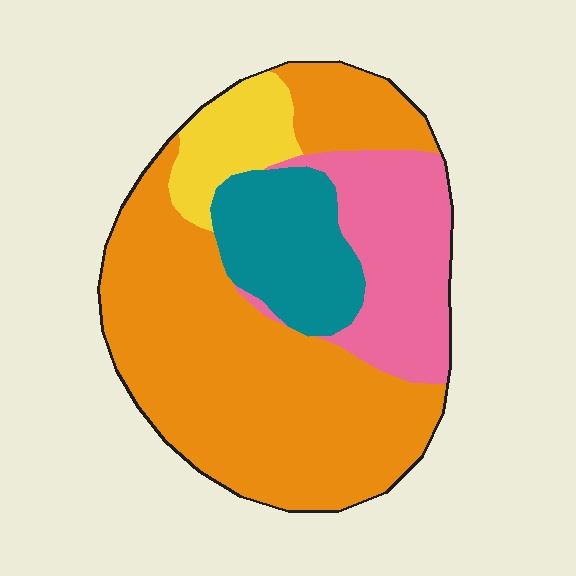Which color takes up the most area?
Orange, at roughly 55%.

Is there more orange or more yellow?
Orange.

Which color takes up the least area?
Yellow, at roughly 10%.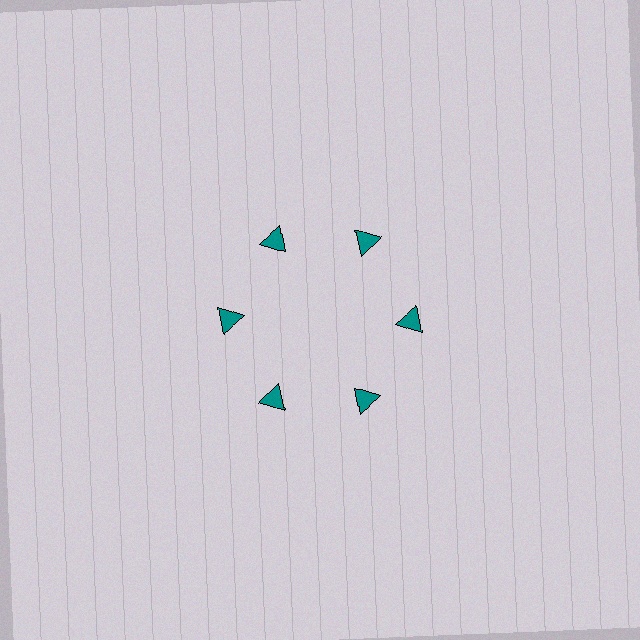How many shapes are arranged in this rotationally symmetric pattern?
There are 6 shapes, arranged in 6 groups of 1.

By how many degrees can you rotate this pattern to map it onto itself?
The pattern maps onto itself every 60 degrees of rotation.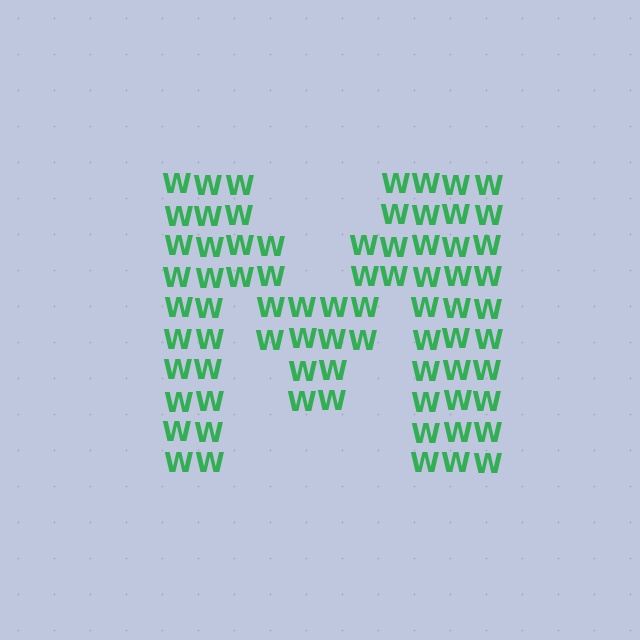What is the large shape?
The large shape is the letter M.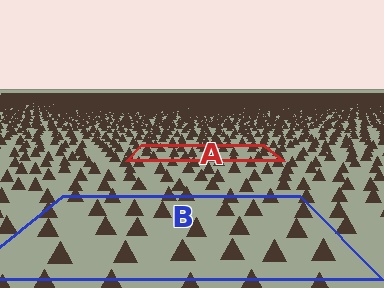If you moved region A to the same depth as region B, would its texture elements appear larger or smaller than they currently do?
They would appear larger. At a closer depth, the same texture elements are projected at a bigger on-screen size.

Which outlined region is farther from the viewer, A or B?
Region A is farther from the viewer — the texture elements inside it appear smaller and more densely packed.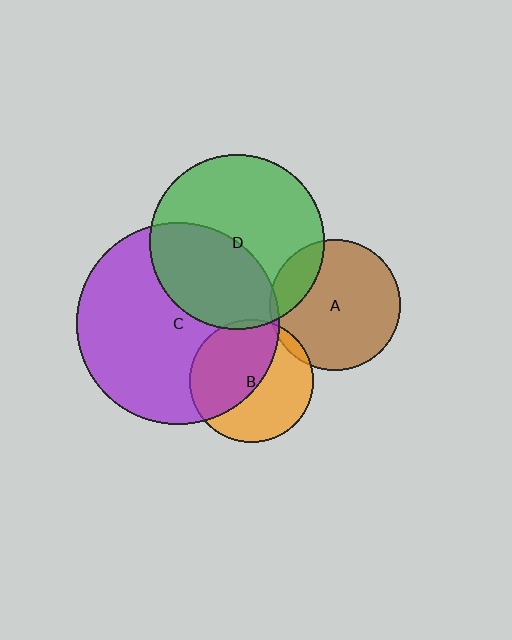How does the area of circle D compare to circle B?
Approximately 2.0 times.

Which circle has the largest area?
Circle C (purple).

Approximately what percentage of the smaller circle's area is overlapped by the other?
Approximately 5%.